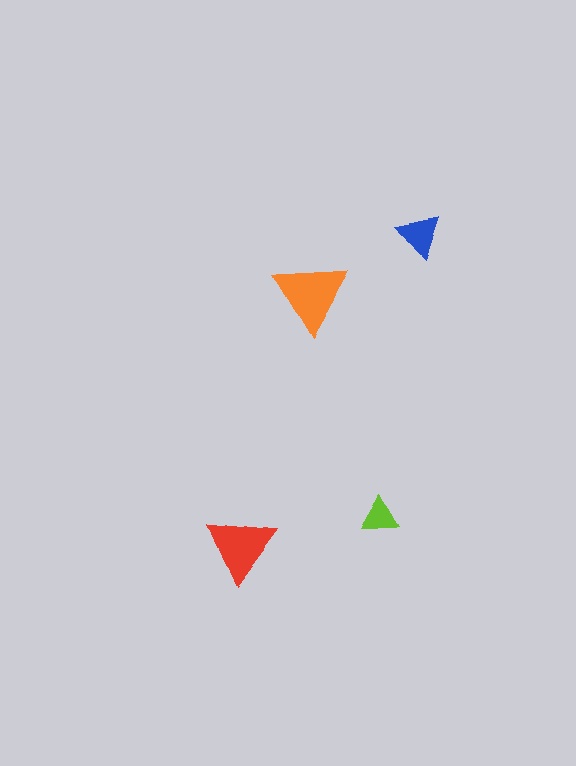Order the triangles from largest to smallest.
the orange one, the red one, the blue one, the lime one.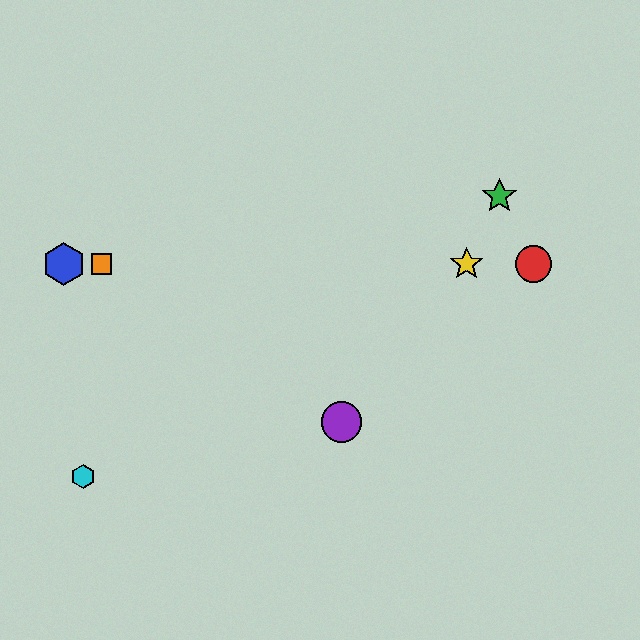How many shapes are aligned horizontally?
4 shapes (the red circle, the blue hexagon, the yellow star, the orange square) are aligned horizontally.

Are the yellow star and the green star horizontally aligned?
No, the yellow star is at y≈264 and the green star is at y≈196.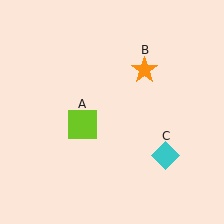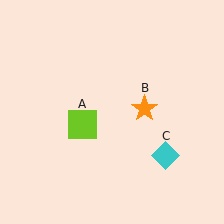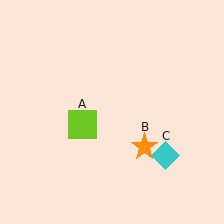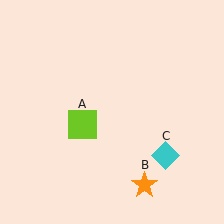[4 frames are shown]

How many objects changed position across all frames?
1 object changed position: orange star (object B).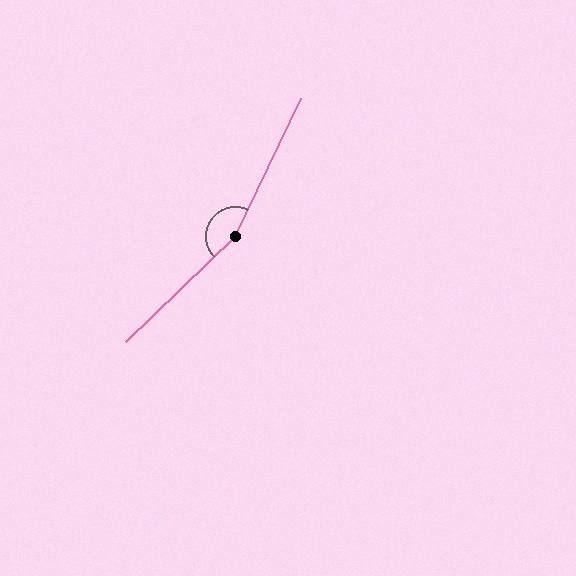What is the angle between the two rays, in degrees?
Approximately 160 degrees.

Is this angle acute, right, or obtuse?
It is obtuse.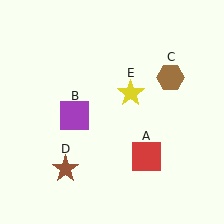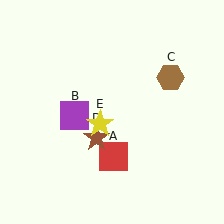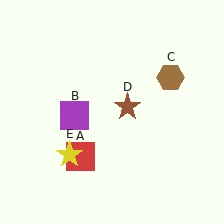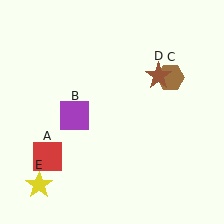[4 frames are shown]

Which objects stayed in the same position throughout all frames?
Purple square (object B) and brown hexagon (object C) remained stationary.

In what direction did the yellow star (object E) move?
The yellow star (object E) moved down and to the left.